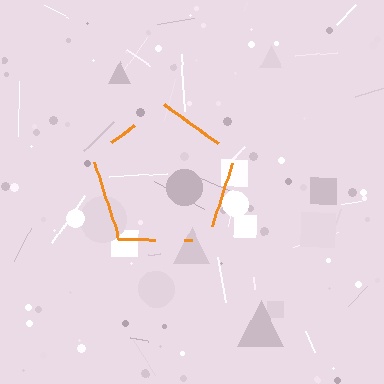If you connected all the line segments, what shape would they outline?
They would outline a pentagon.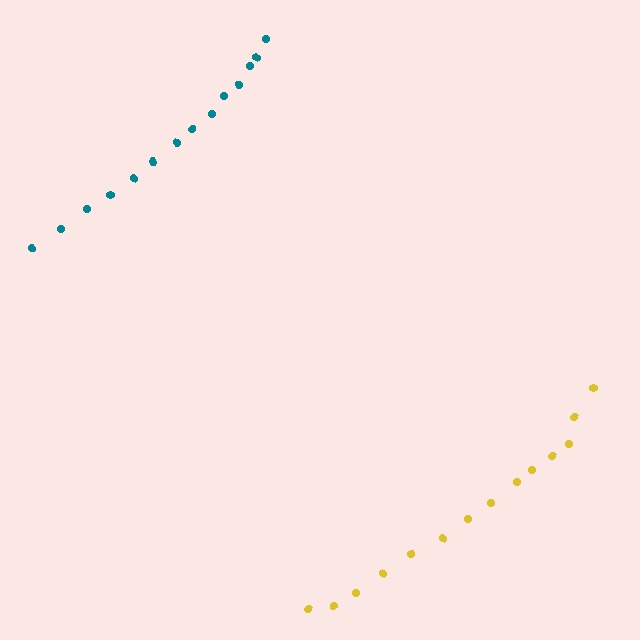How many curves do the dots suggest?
There are 2 distinct paths.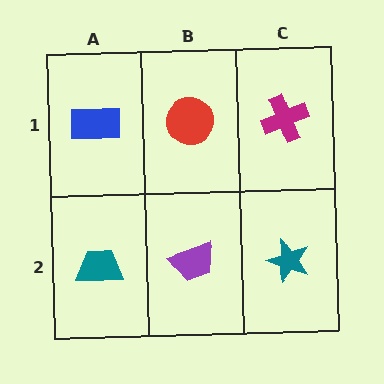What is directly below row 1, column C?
A teal star.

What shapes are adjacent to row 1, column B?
A purple trapezoid (row 2, column B), a blue rectangle (row 1, column A), a magenta cross (row 1, column C).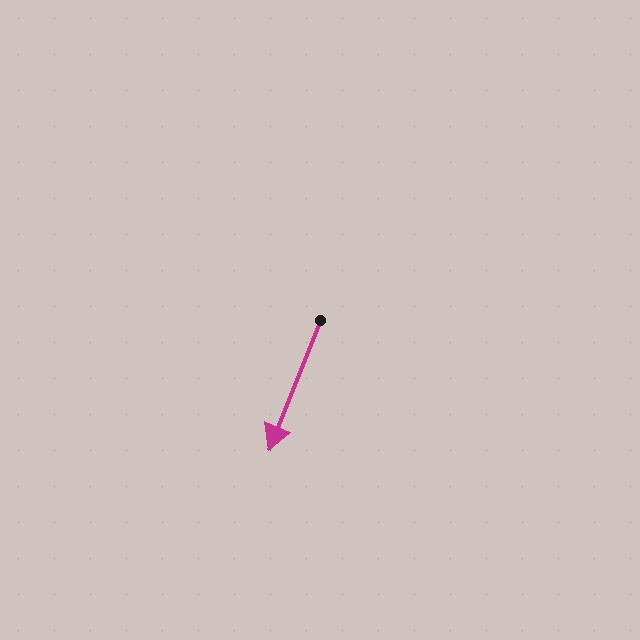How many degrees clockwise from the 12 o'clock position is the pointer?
Approximately 202 degrees.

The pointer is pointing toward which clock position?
Roughly 7 o'clock.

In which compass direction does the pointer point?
South.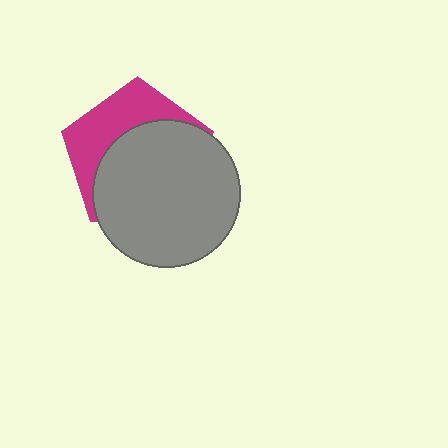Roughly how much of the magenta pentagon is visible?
A small part of it is visible (roughly 37%).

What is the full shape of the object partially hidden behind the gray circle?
The partially hidden object is a magenta pentagon.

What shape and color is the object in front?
The object in front is a gray circle.